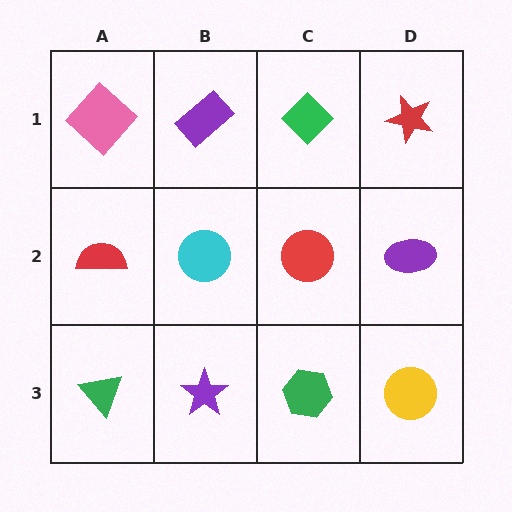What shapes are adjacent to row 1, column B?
A cyan circle (row 2, column B), a pink diamond (row 1, column A), a green diamond (row 1, column C).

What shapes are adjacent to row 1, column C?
A red circle (row 2, column C), a purple rectangle (row 1, column B), a red star (row 1, column D).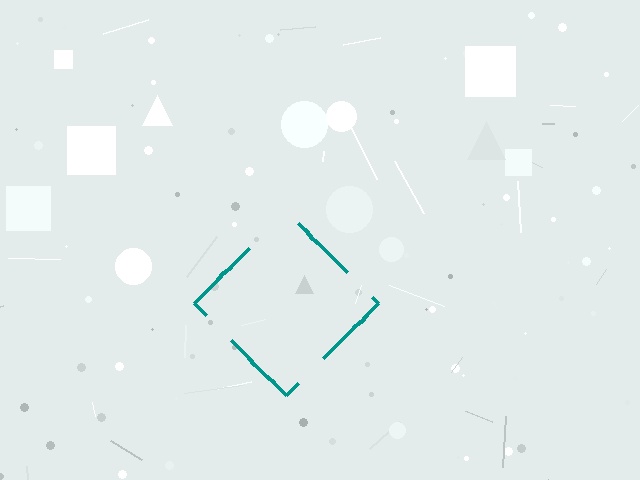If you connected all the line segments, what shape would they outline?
They would outline a diamond.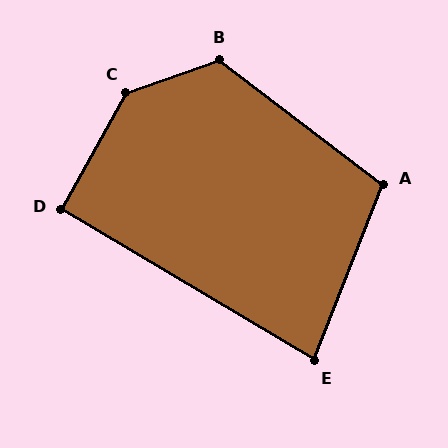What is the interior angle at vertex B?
Approximately 124 degrees (obtuse).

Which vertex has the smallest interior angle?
E, at approximately 80 degrees.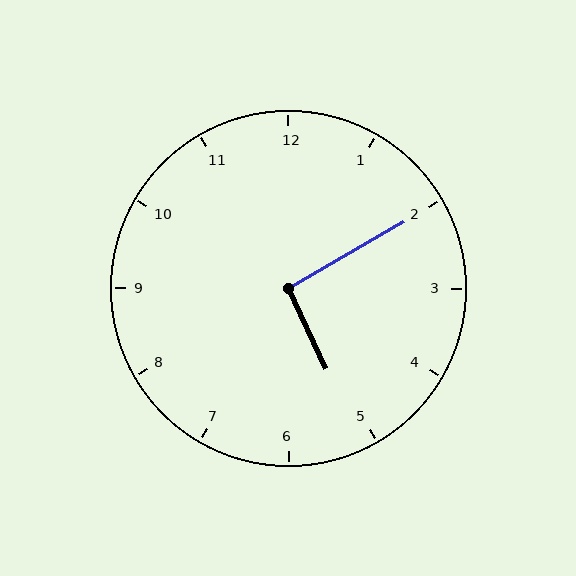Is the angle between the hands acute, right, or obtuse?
It is right.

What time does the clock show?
5:10.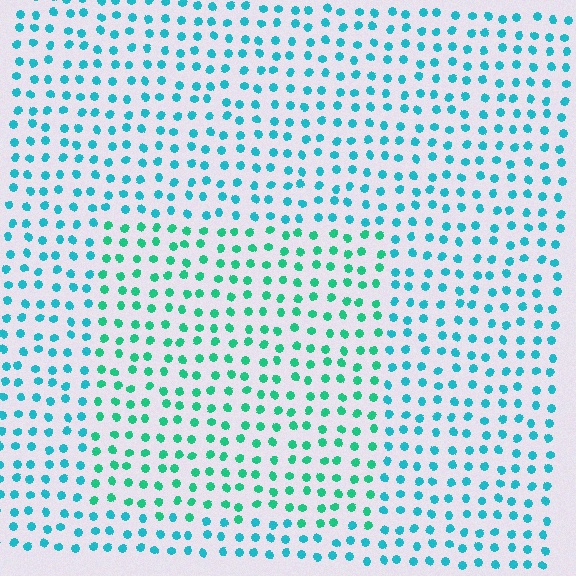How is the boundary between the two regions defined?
The boundary is defined purely by a slight shift in hue (about 30 degrees). Spacing, size, and orientation are identical on both sides.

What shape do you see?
I see a rectangle.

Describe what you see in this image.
The image is filled with small cyan elements in a uniform arrangement. A rectangle-shaped region is visible where the elements are tinted to a slightly different hue, forming a subtle color boundary.